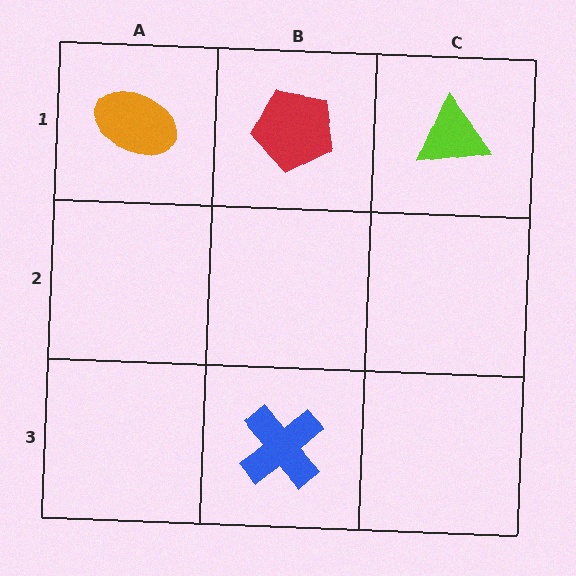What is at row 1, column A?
An orange ellipse.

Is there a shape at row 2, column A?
No, that cell is empty.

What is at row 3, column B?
A blue cross.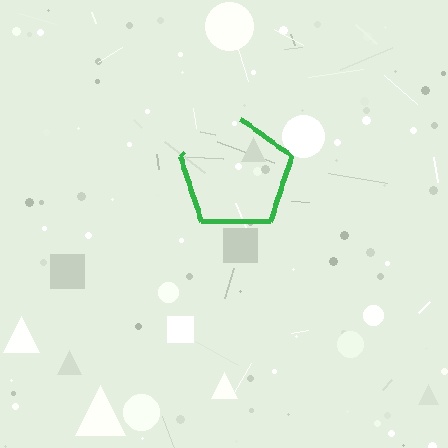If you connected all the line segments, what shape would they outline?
They would outline a pentagon.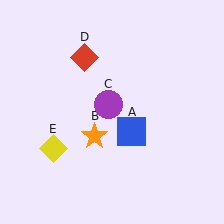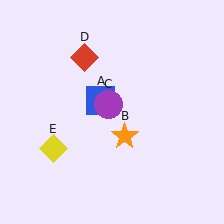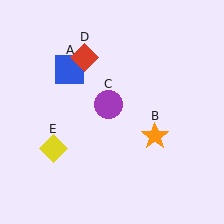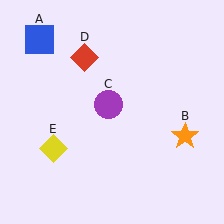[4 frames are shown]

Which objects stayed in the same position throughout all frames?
Purple circle (object C) and red diamond (object D) and yellow diamond (object E) remained stationary.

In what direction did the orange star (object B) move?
The orange star (object B) moved right.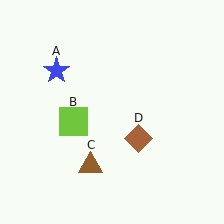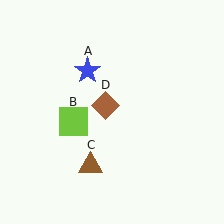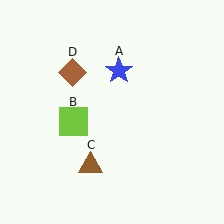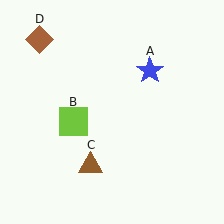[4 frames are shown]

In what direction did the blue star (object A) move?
The blue star (object A) moved right.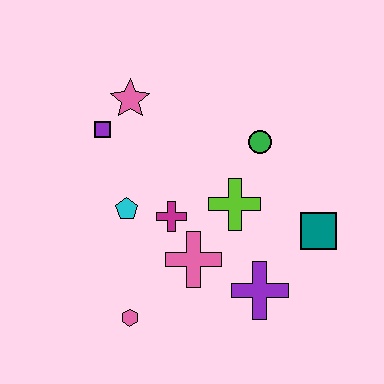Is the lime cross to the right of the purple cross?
No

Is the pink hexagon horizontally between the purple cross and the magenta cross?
No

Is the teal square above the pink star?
No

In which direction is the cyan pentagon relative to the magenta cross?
The cyan pentagon is to the left of the magenta cross.